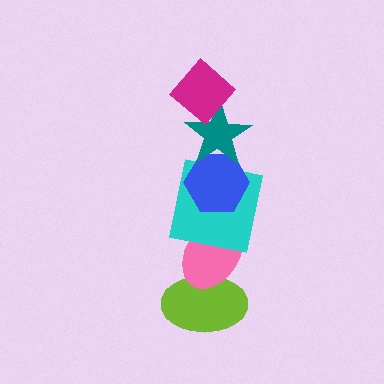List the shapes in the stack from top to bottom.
From top to bottom: the magenta diamond, the teal star, the blue hexagon, the cyan square, the pink ellipse, the lime ellipse.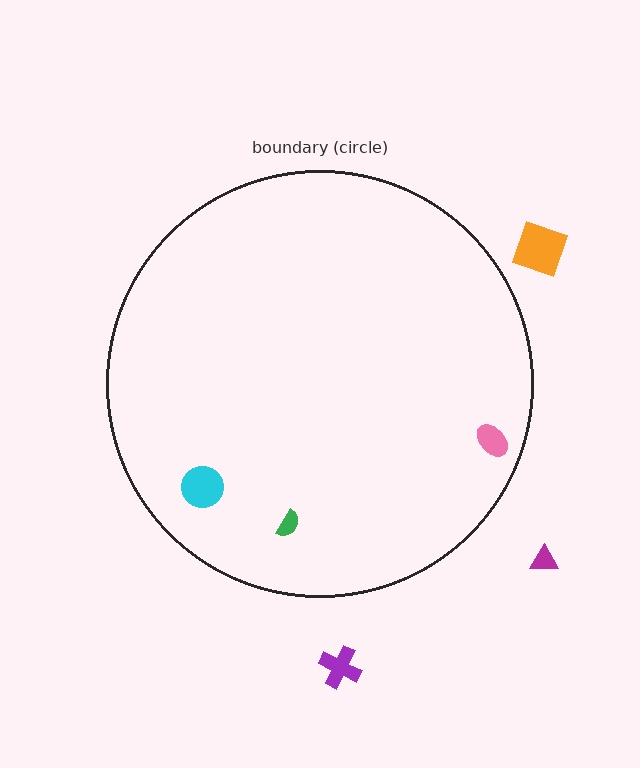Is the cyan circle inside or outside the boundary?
Inside.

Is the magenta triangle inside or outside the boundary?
Outside.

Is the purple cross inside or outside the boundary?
Outside.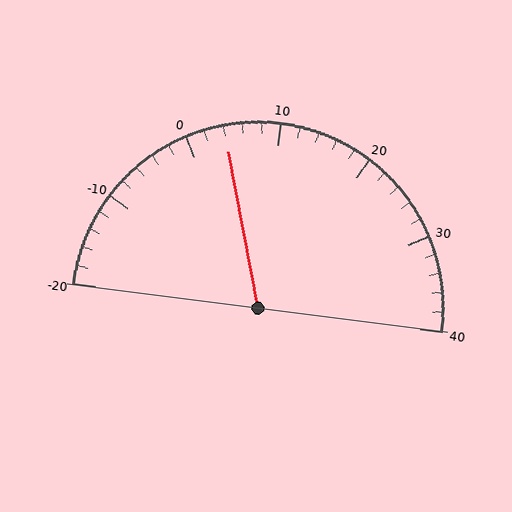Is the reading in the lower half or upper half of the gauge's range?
The reading is in the lower half of the range (-20 to 40).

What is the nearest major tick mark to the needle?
The nearest major tick mark is 0.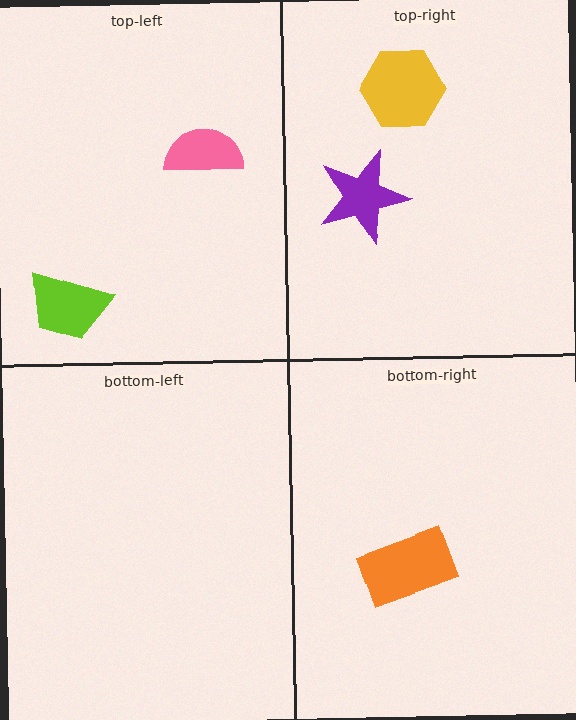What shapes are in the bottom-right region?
The orange rectangle.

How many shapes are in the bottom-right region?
1.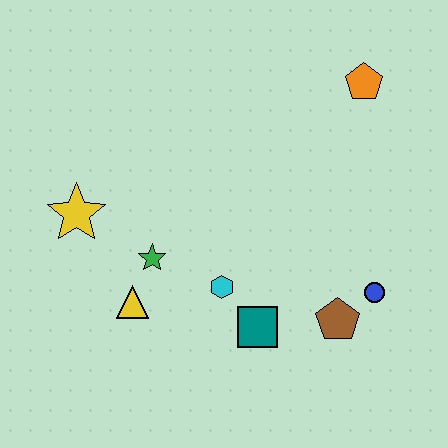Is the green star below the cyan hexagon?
No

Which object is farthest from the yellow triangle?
The orange pentagon is farthest from the yellow triangle.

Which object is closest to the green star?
The yellow triangle is closest to the green star.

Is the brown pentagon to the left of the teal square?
No